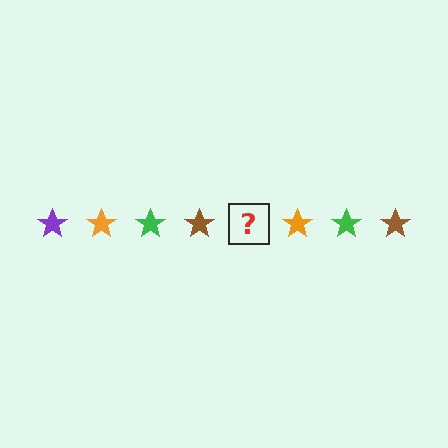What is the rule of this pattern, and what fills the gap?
The rule is that the pattern cycles through purple, orange, green, brown stars. The gap should be filled with a purple star.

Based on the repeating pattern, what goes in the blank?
The blank should be a purple star.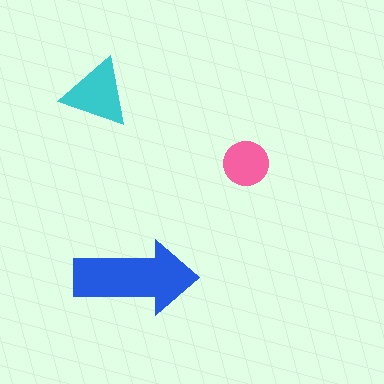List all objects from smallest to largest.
The pink circle, the cyan triangle, the blue arrow.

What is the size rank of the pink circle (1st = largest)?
3rd.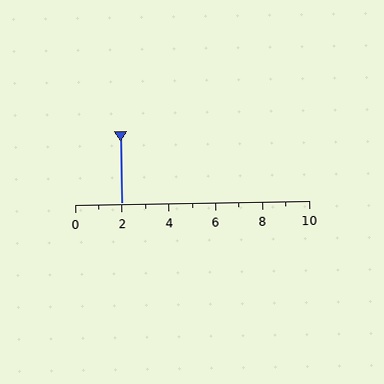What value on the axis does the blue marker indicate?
The marker indicates approximately 2.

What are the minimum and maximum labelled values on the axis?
The axis runs from 0 to 10.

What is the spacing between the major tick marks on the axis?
The major ticks are spaced 2 apart.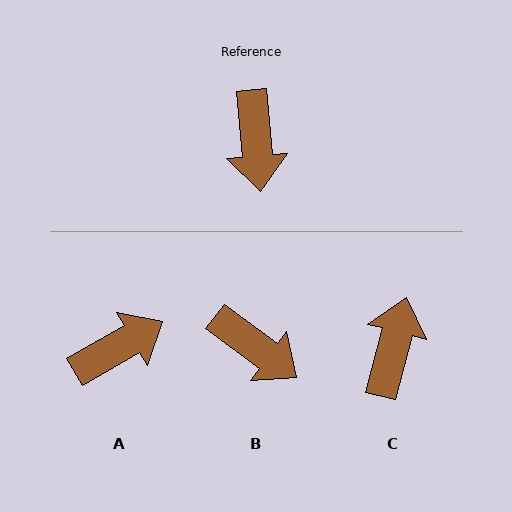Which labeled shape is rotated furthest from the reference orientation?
C, about 160 degrees away.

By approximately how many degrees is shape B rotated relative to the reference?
Approximately 48 degrees counter-clockwise.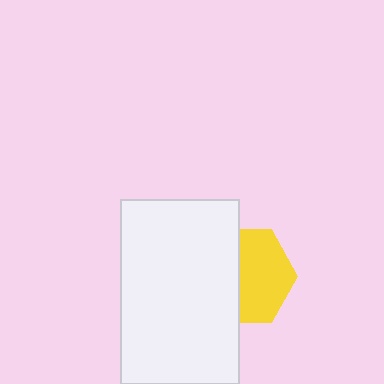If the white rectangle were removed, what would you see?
You would see the complete yellow hexagon.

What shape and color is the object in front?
The object in front is a white rectangle.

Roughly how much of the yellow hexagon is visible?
About half of it is visible (roughly 56%).